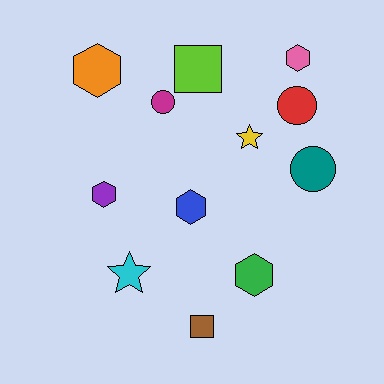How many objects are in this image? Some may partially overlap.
There are 12 objects.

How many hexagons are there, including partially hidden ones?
There are 5 hexagons.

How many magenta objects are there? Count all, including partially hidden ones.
There is 1 magenta object.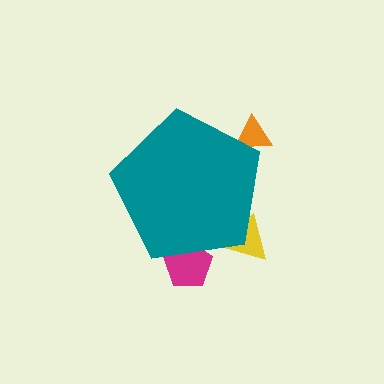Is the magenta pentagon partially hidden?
Yes, the magenta pentagon is partially hidden behind the teal pentagon.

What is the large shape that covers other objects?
A teal pentagon.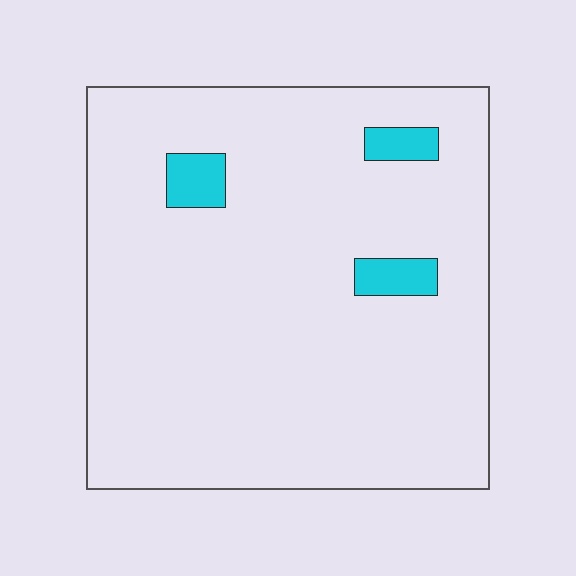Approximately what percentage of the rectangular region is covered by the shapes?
Approximately 5%.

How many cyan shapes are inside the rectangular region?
3.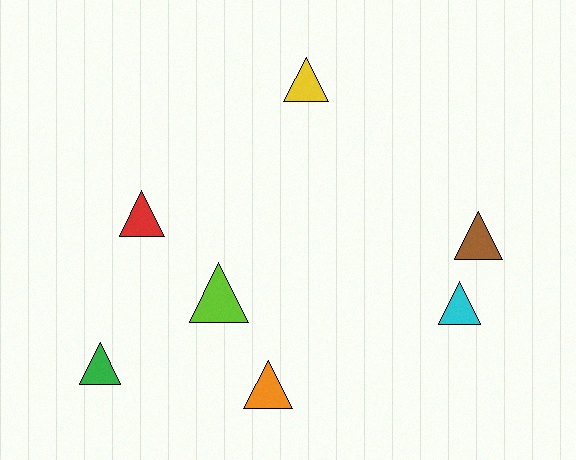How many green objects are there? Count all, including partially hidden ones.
There is 1 green object.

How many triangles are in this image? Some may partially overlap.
There are 7 triangles.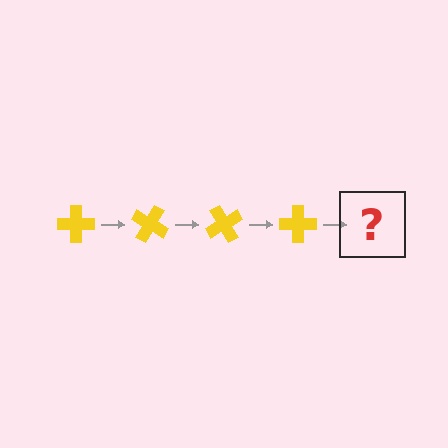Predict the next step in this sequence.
The next step is a yellow cross rotated 120 degrees.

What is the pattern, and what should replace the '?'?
The pattern is that the cross rotates 30 degrees each step. The '?' should be a yellow cross rotated 120 degrees.